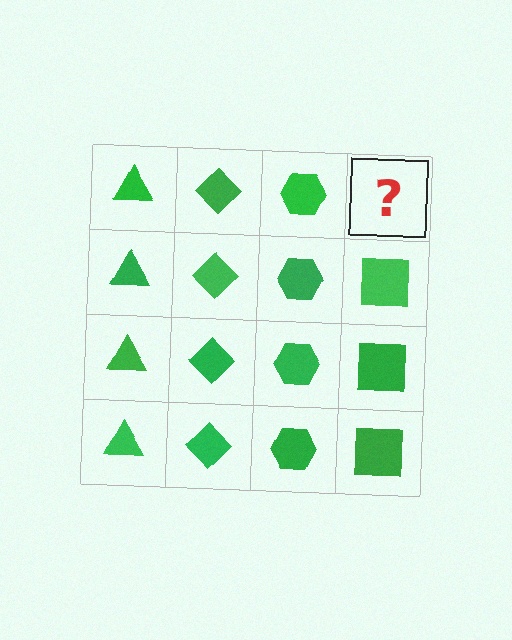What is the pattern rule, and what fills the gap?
The rule is that each column has a consistent shape. The gap should be filled with a green square.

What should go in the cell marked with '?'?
The missing cell should contain a green square.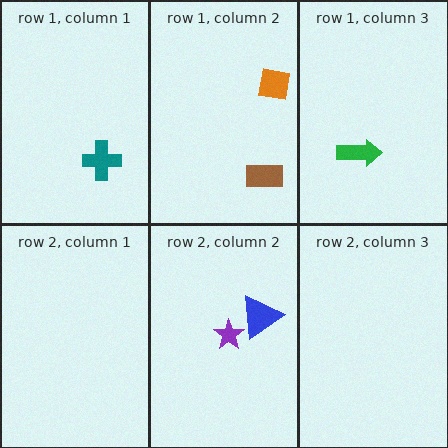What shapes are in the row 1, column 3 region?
The green arrow.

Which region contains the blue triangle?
The row 2, column 2 region.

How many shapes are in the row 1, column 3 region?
1.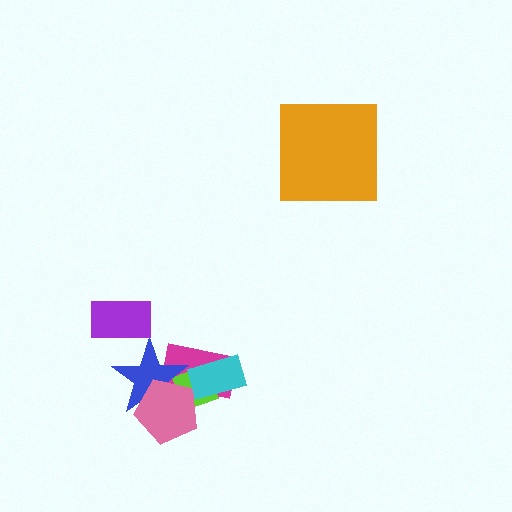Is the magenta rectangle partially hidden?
Yes, it is partially covered by another shape.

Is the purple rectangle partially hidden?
No, no other shape covers it.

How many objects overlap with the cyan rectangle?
2 objects overlap with the cyan rectangle.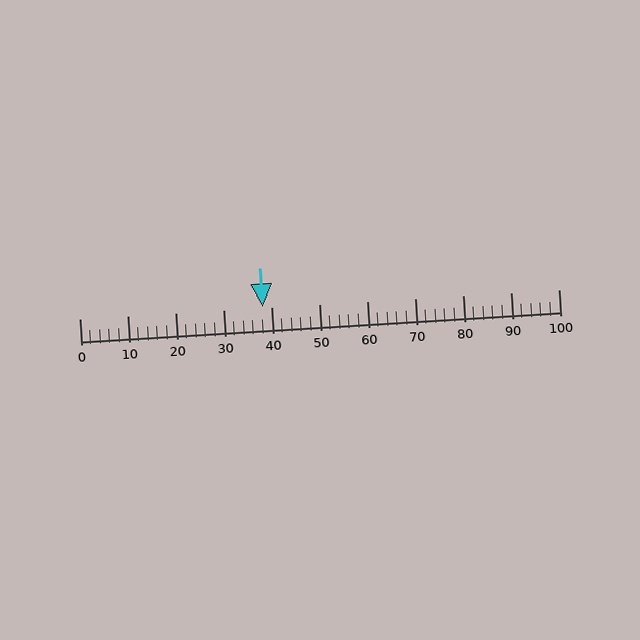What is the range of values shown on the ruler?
The ruler shows values from 0 to 100.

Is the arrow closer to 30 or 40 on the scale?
The arrow is closer to 40.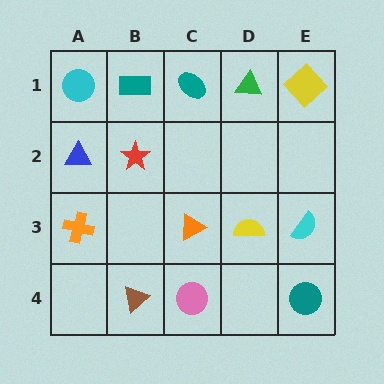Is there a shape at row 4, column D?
No, that cell is empty.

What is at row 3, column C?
An orange triangle.